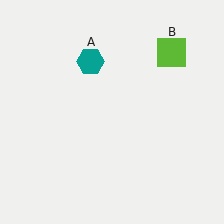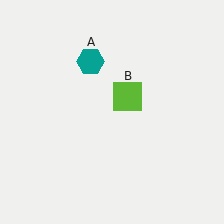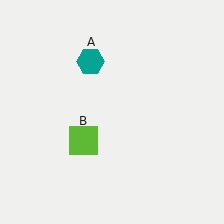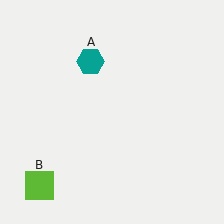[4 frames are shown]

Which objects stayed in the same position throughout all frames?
Teal hexagon (object A) remained stationary.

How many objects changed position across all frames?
1 object changed position: lime square (object B).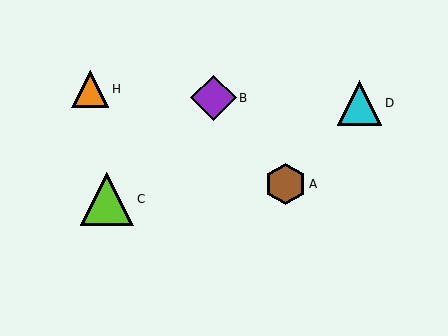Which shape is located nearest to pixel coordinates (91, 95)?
The orange triangle (labeled H) at (90, 89) is nearest to that location.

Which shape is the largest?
The lime triangle (labeled C) is the largest.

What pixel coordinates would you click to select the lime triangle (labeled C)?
Click at (107, 199) to select the lime triangle C.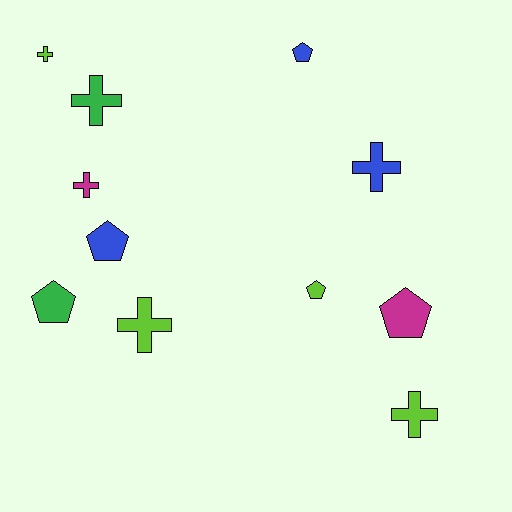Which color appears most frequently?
Lime, with 4 objects.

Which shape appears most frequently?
Cross, with 6 objects.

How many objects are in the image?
There are 11 objects.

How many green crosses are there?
There is 1 green cross.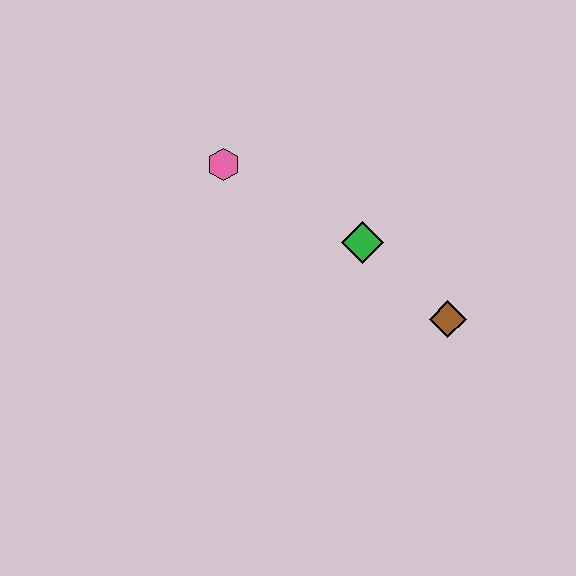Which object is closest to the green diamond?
The brown diamond is closest to the green diamond.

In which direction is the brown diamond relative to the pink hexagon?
The brown diamond is to the right of the pink hexagon.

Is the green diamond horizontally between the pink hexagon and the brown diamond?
Yes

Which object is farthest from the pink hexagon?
The brown diamond is farthest from the pink hexagon.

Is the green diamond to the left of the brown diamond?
Yes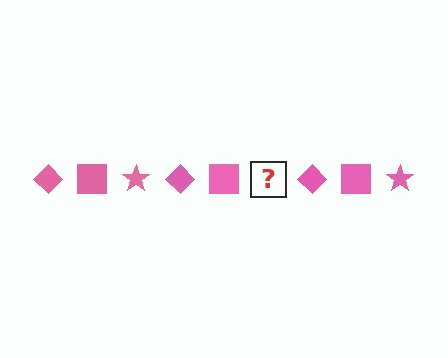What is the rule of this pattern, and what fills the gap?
The rule is that the pattern cycles through diamond, square, star shapes in pink. The gap should be filled with a pink star.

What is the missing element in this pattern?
The missing element is a pink star.